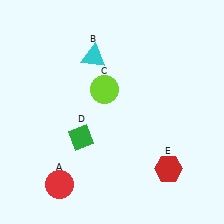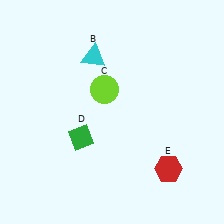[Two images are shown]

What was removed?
The red circle (A) was removed in Image 2.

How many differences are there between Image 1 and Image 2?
There is 1 difference between the two images.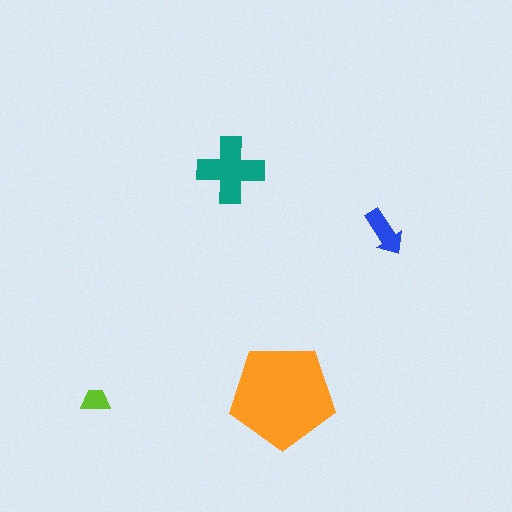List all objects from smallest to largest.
The lime trapezoid, the blue arrow, the teal cross, the orange pentagon.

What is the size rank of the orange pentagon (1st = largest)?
1st.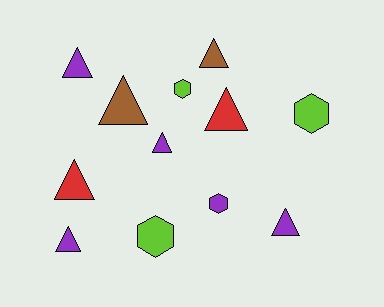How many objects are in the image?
There are 12 objects.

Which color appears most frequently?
Purple, with 5 objects.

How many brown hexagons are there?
There are no brown hexagons.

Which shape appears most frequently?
Triangle, with 8 objects.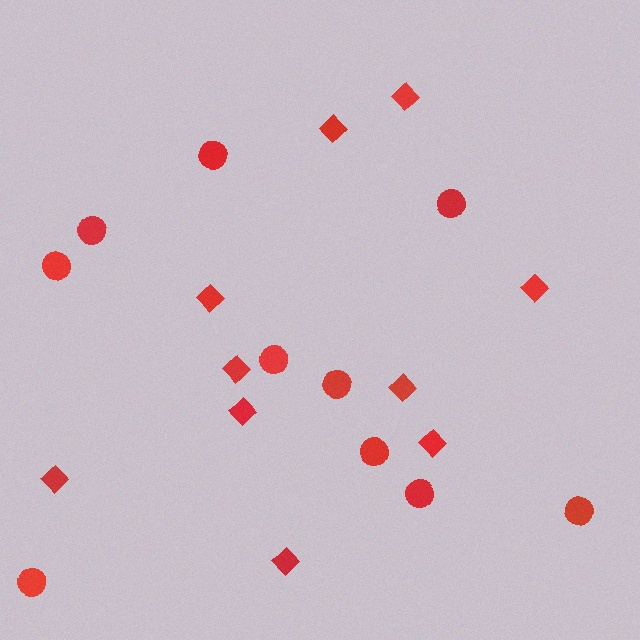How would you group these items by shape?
There are 2 groups: one group of diamonds (10) and one group of circles (10).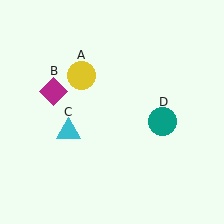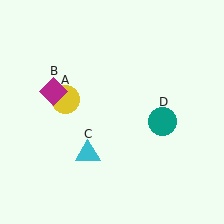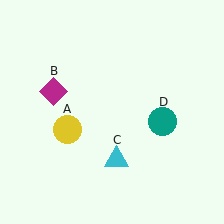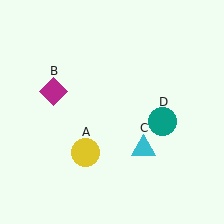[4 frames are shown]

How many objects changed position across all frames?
2 objects changed position: yellow circle (object A), cyan triangle (object C).